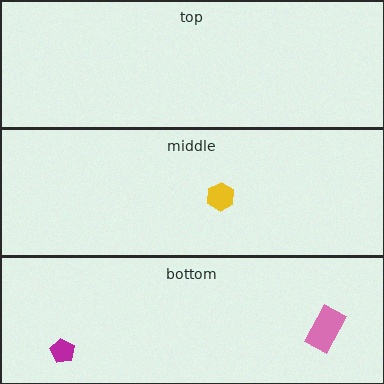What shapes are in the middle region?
The yellow hexagon.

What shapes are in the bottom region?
The magenta pentagon, the pink rectangle.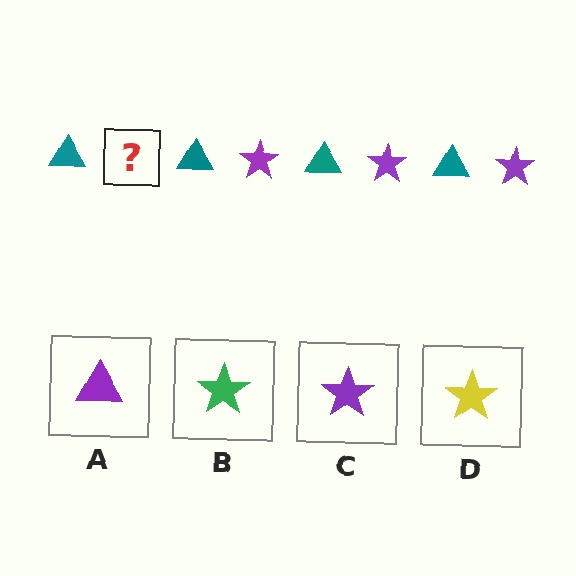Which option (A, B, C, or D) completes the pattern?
C.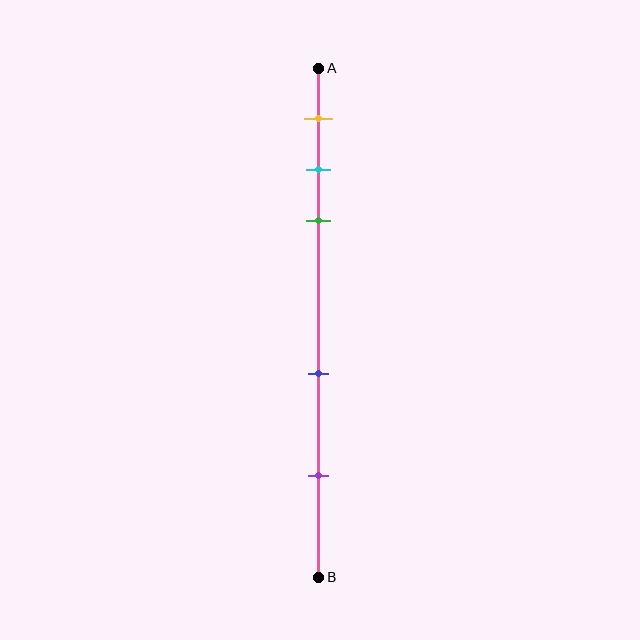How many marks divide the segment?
There are 5 marks dividing the segment.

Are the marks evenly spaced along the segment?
No, the marks are not evenly spaced.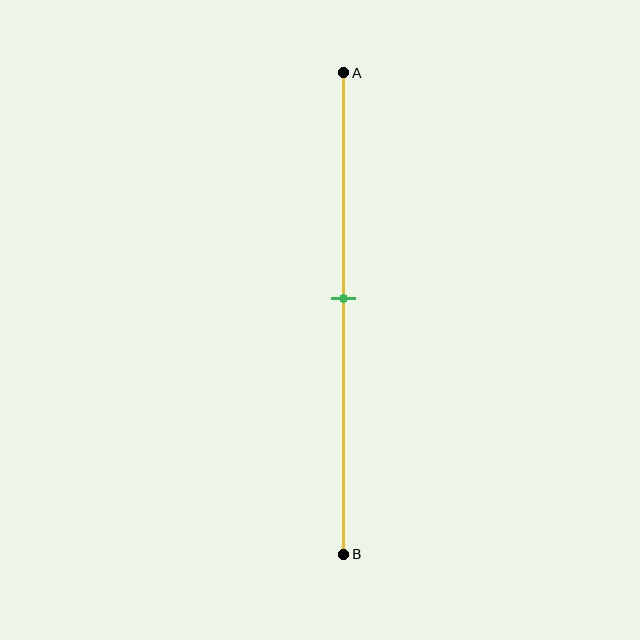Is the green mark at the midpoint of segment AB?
No, the mark is at about 45% from A, not at the 50% midpoint.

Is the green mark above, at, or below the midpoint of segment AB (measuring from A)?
The green mark is above the midpoint of segment AB.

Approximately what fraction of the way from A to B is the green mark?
The green mark is approximately 45% of the way from A to B.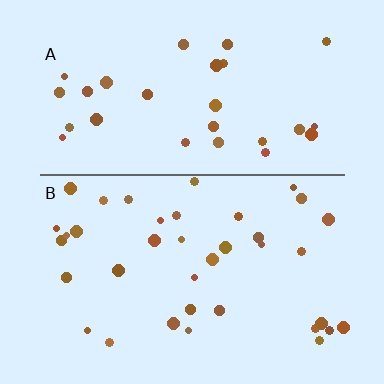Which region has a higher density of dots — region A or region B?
B (the bottom).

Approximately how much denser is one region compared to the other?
Approximately 1.2× — region B over region A.